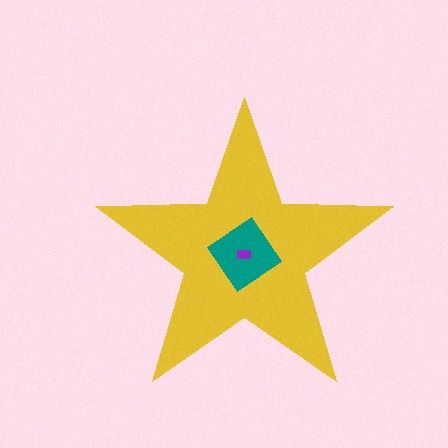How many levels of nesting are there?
3.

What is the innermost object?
The purple rectangle.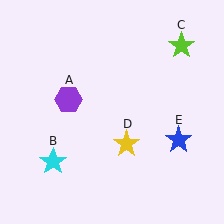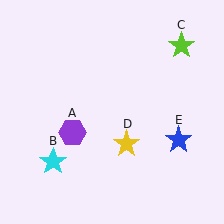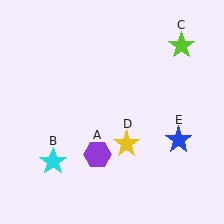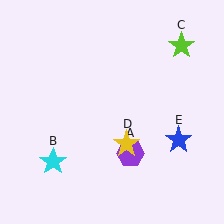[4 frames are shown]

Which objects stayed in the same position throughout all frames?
Cyan star (object B) and lime star (object C) and yellow star (object D) and blue star (object E) remained stationary.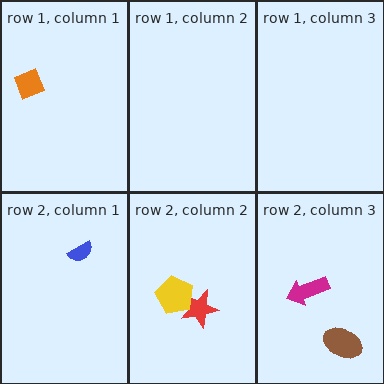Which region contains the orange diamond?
The row 1, column 1 region.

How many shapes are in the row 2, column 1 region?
1.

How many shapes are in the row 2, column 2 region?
2.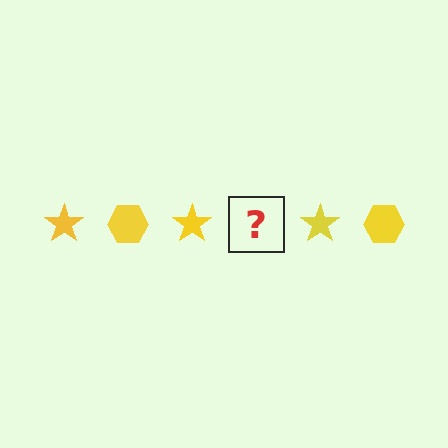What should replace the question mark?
The question mark should be replaced with a yellow hexagon.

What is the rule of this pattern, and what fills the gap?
The rule is that the pattern cycles through star, hexagon shapes in yellow. The gap should be filled with a yellow hexagon.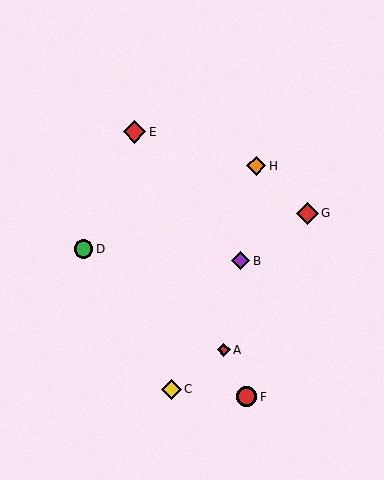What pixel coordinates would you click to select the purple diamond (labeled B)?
Click at (241, 261) to select the purple diamond B.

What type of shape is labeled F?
Shape F is a red circle.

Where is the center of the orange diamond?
The center of the orange diamond is at (256, 166).